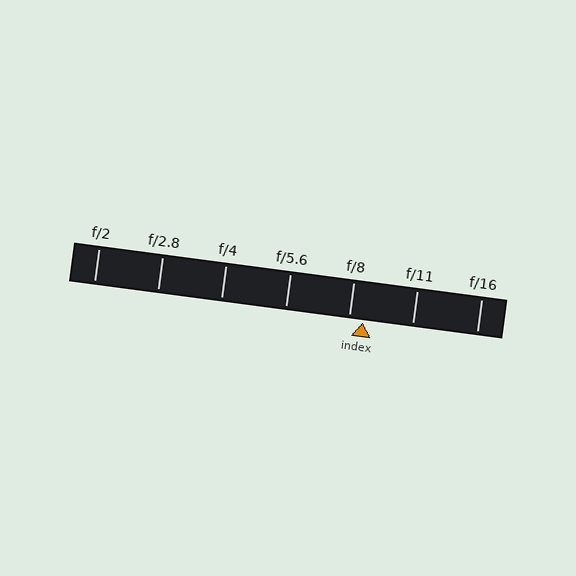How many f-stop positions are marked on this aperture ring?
There are 7 f-stop positions marked.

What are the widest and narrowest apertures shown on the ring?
The widest aperture shown is f/2 and the narrowest is f/16.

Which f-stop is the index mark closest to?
The index mark is closest to f/8.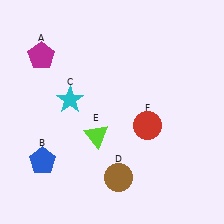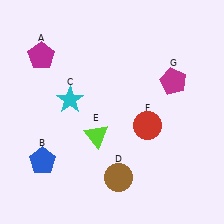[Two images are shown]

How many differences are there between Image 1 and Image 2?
There is 1 difference between the two images.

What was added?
A magenta pentagon (G) was added in Image 2.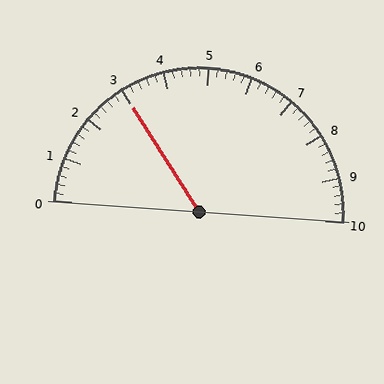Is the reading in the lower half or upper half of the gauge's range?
The reading is in the lower half of the range (0 to 10).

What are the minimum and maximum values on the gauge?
The gauge ranges from 0 to 10.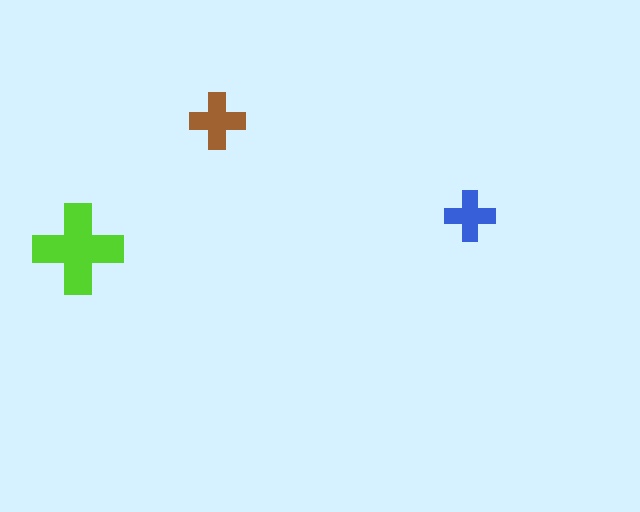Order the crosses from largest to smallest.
the lime one, the brown one, the blue one.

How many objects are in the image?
There are 3 objects in the image.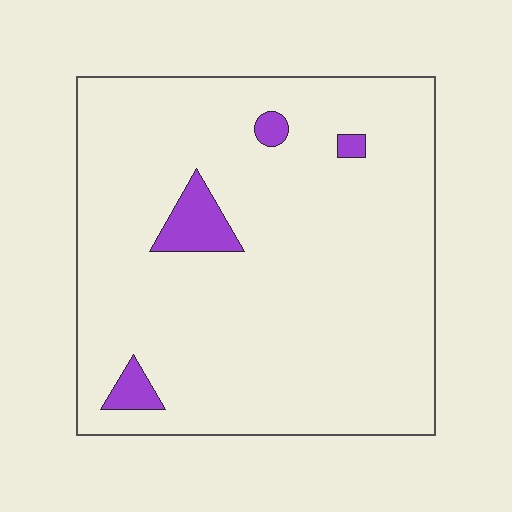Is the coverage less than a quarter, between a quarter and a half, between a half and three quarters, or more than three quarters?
Less than a quarter.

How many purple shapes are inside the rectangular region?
4.